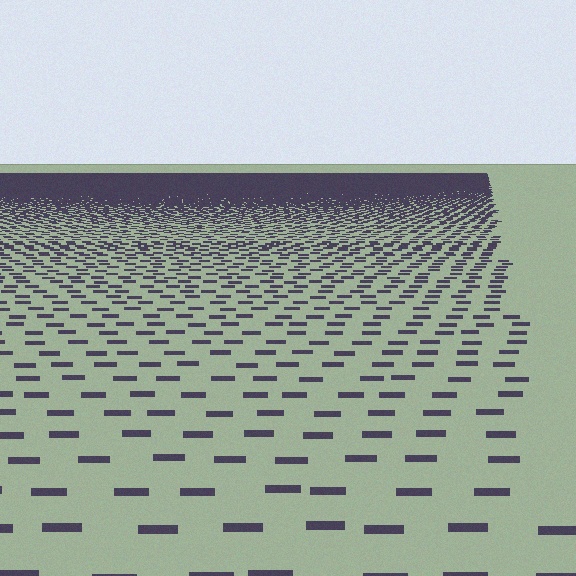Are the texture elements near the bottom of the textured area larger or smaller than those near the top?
Larger. Near the bottom, elements are closer to the viewer and appear at a bigger on-screen size.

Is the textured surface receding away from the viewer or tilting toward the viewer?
The surface is receding away from the viewer. Texture elements get smaller and denser toward the top.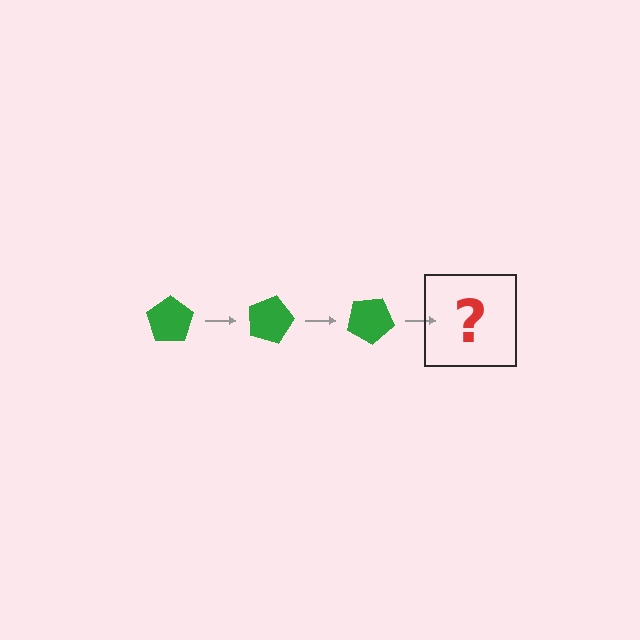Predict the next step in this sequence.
The next step is a green pentagon rotated 45 degrees.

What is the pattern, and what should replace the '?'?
The pattern is that the pentagon rotates 15 degrees each step. The '?' should be a green pentagon rotated 45 degrees.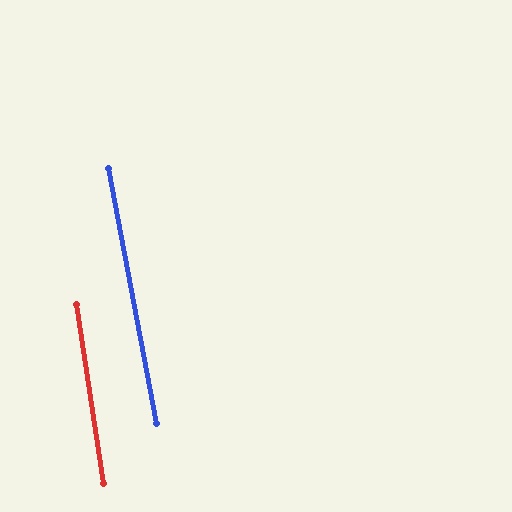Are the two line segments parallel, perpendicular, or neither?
Parallel — their directions differ by only 2.0°.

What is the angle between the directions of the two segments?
Approximately 2 degrees.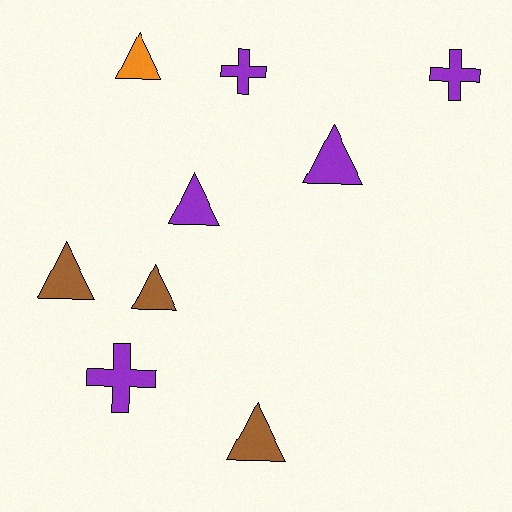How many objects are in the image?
There are 9 objects.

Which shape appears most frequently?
Triangle, with 6 objects.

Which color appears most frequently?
Purple, with 5 objects.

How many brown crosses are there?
There are no brown crosses.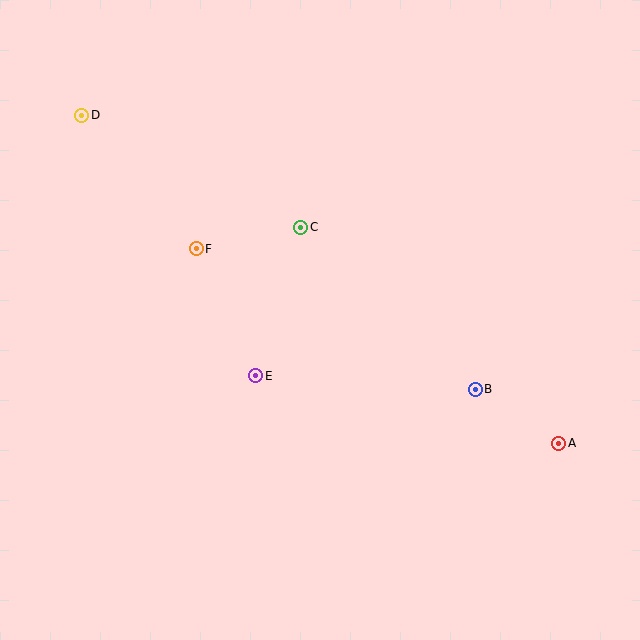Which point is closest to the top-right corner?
Point C is closest to the top-right corner.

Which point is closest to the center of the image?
Point E at (256, 376) is closest to the center.